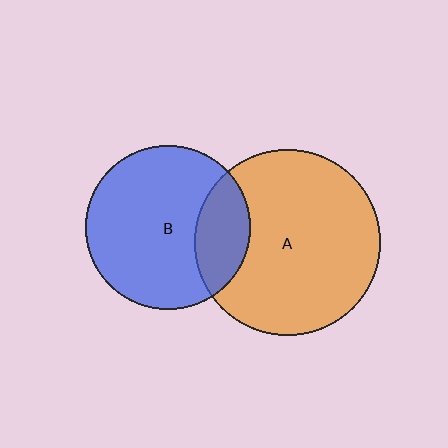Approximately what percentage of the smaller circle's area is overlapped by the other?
Approximately 20%.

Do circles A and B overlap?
Yes.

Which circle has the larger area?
Circle A (orange).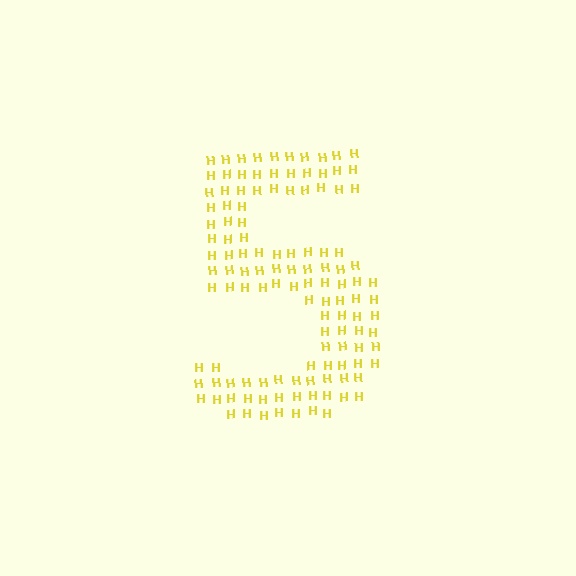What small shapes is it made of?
It is made of small letter H's.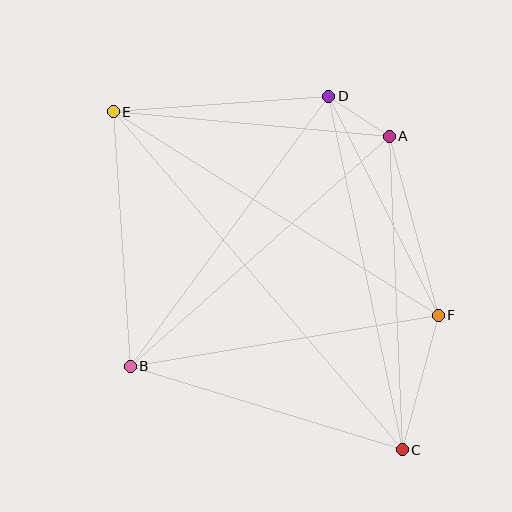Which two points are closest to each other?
Points A and D are closest to each other.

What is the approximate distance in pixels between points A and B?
The distance between A and B is approximately 346 pixels.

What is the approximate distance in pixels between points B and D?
The distance between B and D is approximately 335 pixels.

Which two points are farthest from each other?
Points C and E are farthest from each other.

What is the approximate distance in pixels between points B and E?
The distance between B and E is approximately 255 pixels.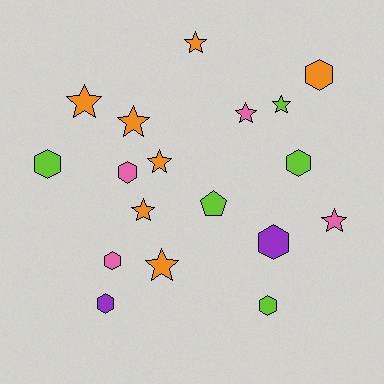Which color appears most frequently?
Orange, with 7 objects.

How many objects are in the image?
There are 18 objects.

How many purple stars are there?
There are no purple stars.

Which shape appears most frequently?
Star, with 9 objects.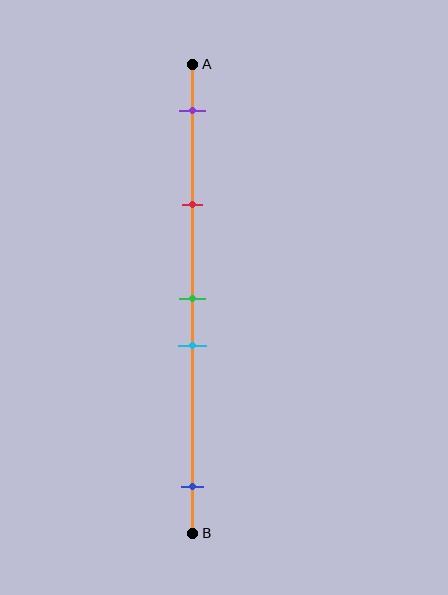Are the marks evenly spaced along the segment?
No, the marks are not evenly spaced.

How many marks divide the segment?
There are 5 marks dividing the segment.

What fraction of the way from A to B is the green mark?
The green mark is approximately 50% (0.5) of the way from A to B.